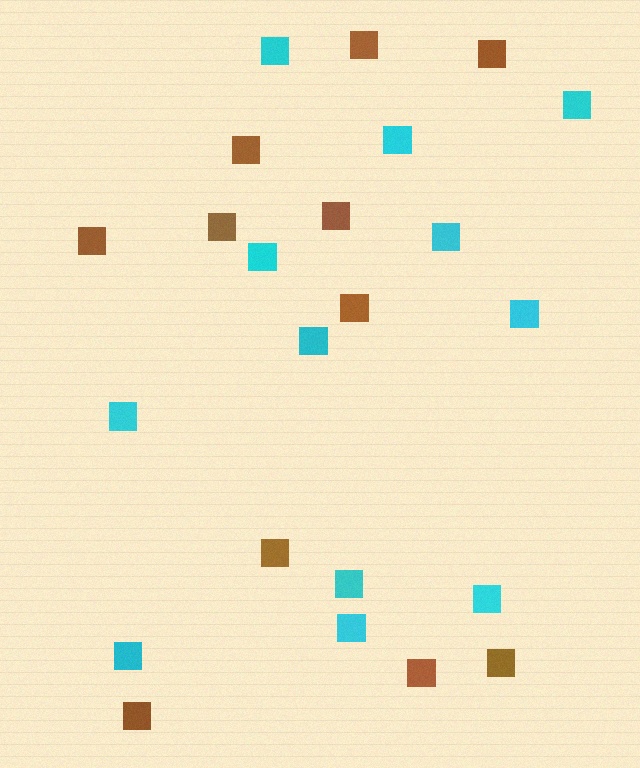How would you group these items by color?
There are 2 groups: one group of brown squares (11) and one group of cyan squares (12).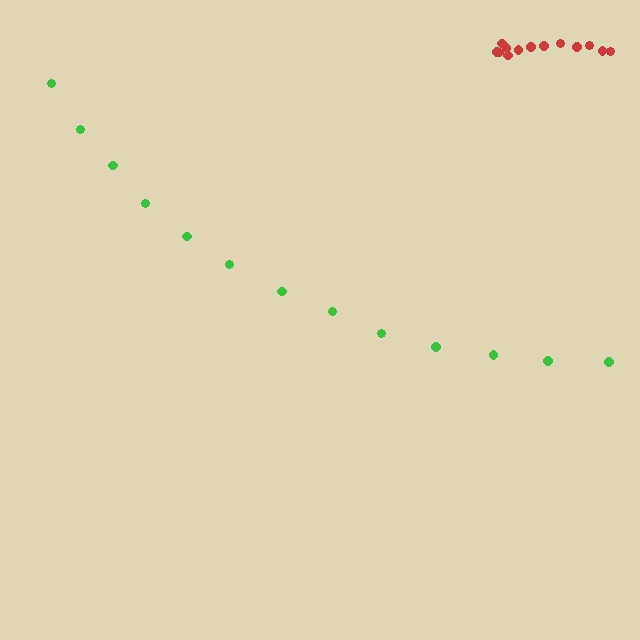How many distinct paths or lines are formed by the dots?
There are 2 distinct paths.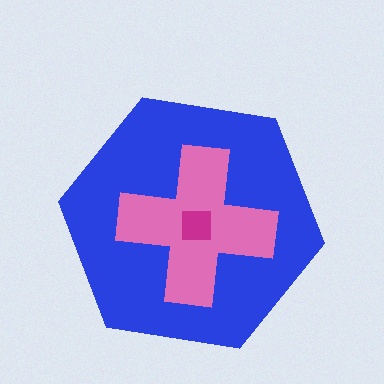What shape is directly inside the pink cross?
The magenta square.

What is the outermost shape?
The blue hexagon.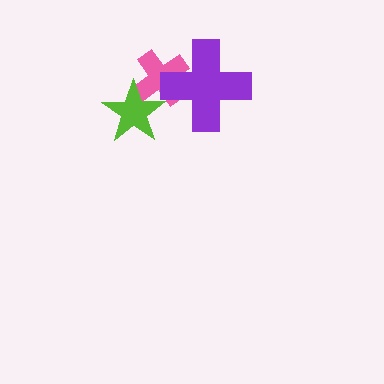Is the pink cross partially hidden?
Yes, it is partially covered by another shape.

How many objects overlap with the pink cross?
2 objects overlap with the pink cross.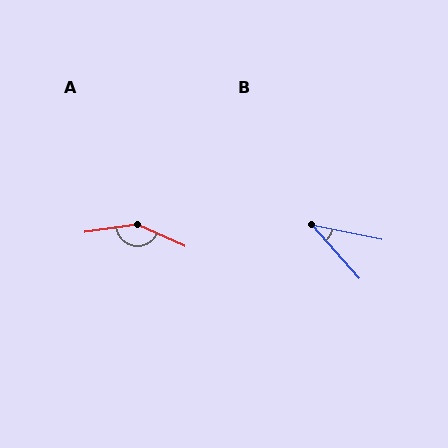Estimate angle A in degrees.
Approximately 148 degrees.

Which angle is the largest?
A, at approximately 148 degrees.